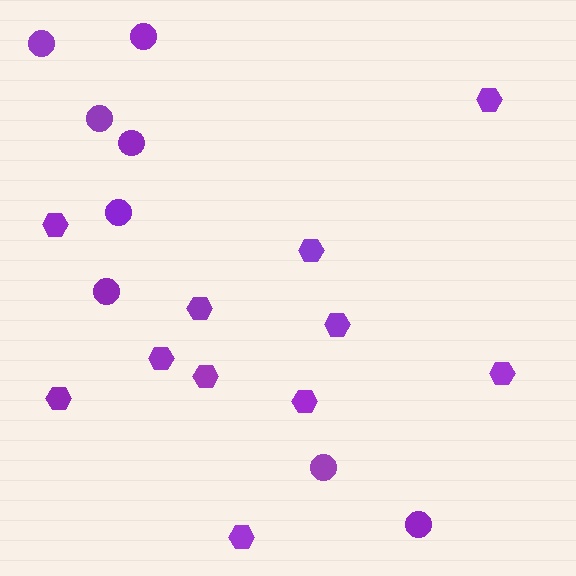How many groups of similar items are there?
There are 2 groups: one group of hexagons (11) and one group of circles (8).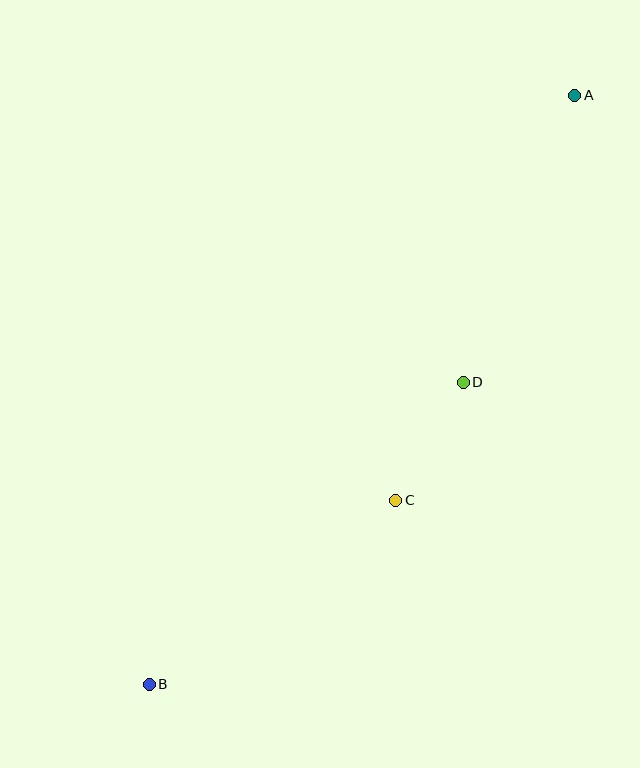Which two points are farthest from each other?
Points A and B are farthest from each other.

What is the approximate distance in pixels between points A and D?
The distance between A and D is approximately 308 pixels.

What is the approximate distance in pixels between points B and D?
The distance between B and D is approximately 436 pixels.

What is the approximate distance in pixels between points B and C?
The distance between B and C is approximately 308 pixels.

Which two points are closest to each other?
Points C and D are closest to each other.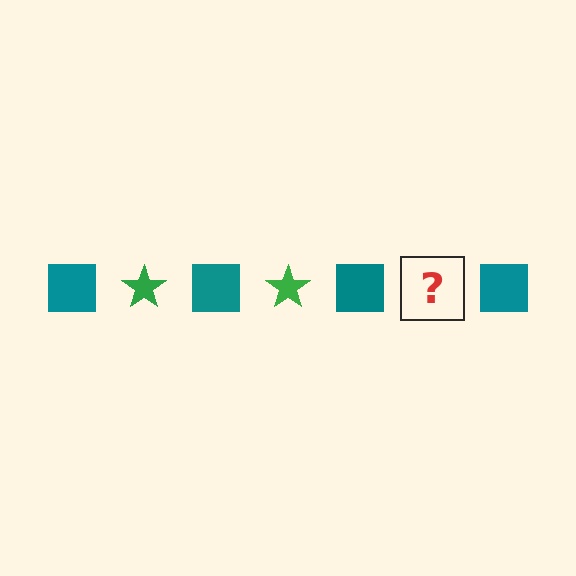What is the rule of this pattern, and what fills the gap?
The rule is that the pattern alternates between teal square and green star. The gap should be filled with a green star.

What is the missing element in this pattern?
The missing element is a green star.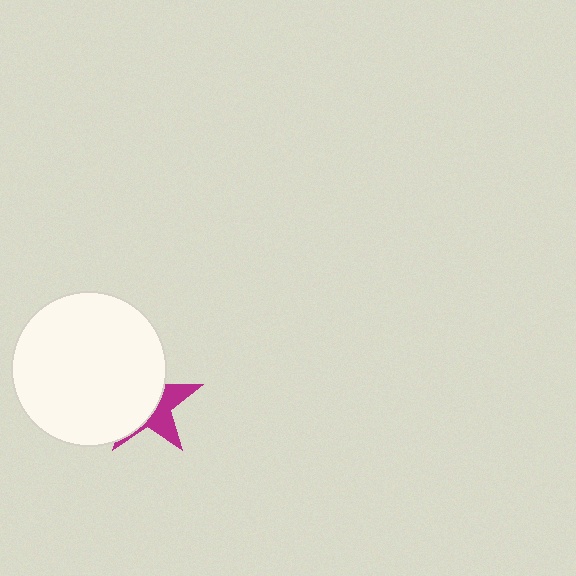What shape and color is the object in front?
The object in front is a white circle.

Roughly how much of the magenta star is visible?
A small part of it is visible (roughly 37%).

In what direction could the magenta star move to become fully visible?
The magenta star could move right. That would shift it out from behind the white circle entirely.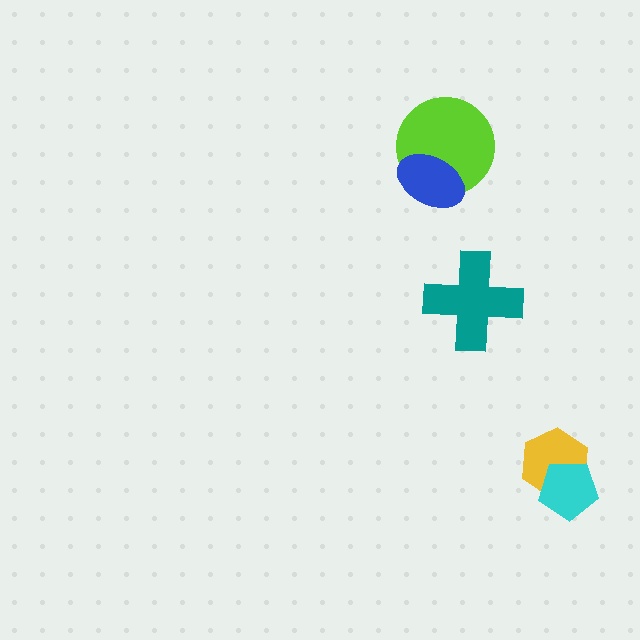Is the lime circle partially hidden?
Yes, it is partially covered by another shape.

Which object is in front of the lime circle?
The blue ellipse is in front of the lime circle.